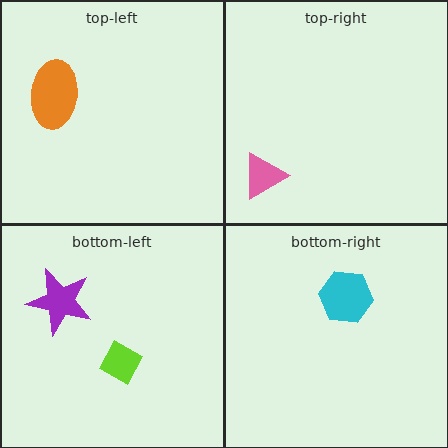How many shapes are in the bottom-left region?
2.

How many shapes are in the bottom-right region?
1.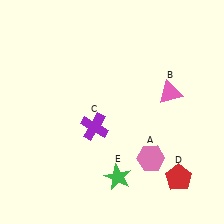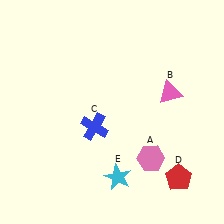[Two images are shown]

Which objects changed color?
C changed from purple to blue. E changed from green to cyan.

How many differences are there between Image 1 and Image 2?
There are 2 differences between the two images.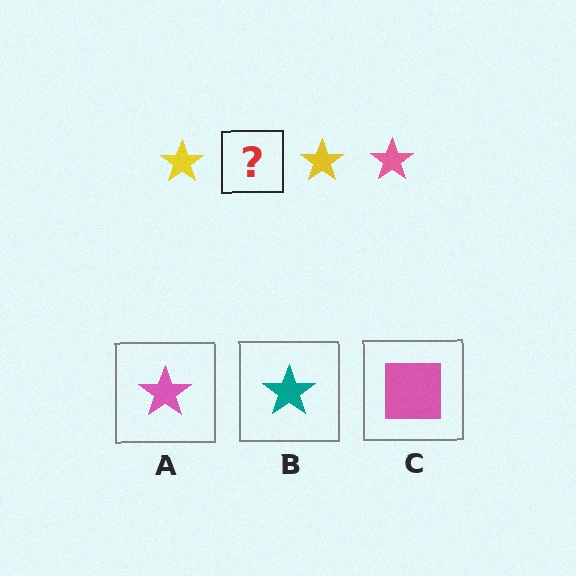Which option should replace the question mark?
Option A.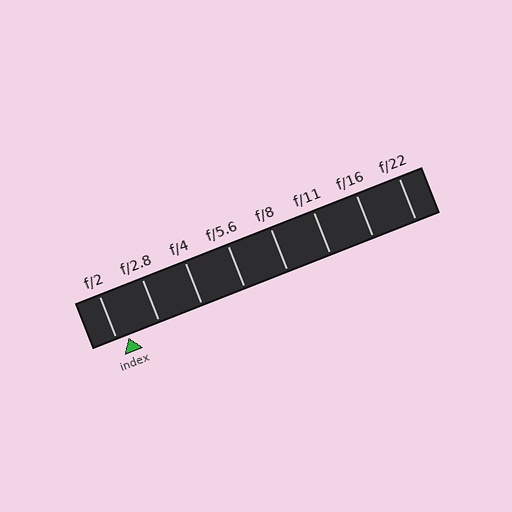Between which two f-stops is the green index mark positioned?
The index mark is between f/2 and f/2.8.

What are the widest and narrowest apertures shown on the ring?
The widest aperture shown is f/2 and the narrowest is f/22.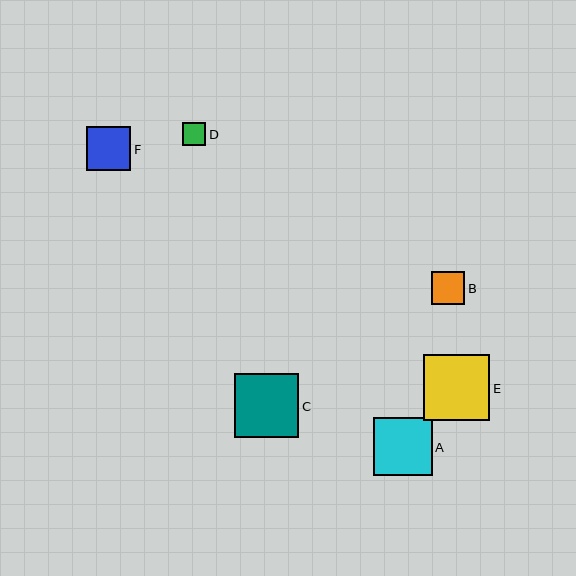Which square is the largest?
Square E is the largest with a size of approximately 66 pixels.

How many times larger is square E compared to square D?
Square E is approximately 2.9 times the size of square D.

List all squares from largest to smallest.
From largest to smallest: E, C, A, F, B, D.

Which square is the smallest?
Square D is the smallest with a size of approximately 23 pixels.